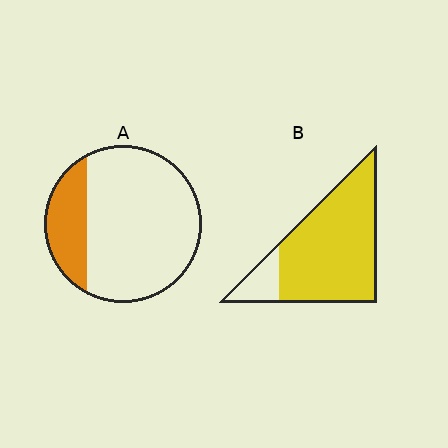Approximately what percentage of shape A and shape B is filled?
A is approximately 20% and B is approximately 85%.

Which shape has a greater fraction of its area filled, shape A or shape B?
Shape B.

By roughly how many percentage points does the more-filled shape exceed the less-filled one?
By roughly 65 percentage points (B over A).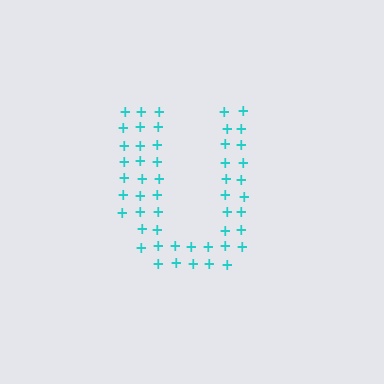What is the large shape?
The large shape is the letter U.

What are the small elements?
The small elements are plus signs.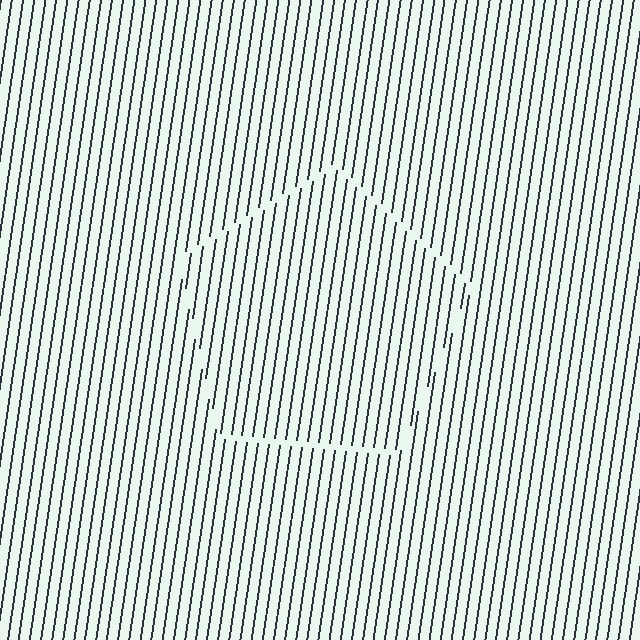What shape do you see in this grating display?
An illusory pentagon. The interior of the shape contains the same grating, shifted by half a period — the contour is defined by the phase discontinuity where line-ends from the inner and outer gratings abut.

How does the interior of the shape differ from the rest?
The interior of the shape contains the same grating, shifted by half a period — the contour is defined by the phase discontinuity where line-ends from the inner and outer gratings abut.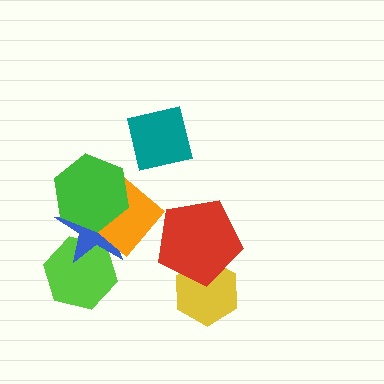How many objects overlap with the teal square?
0 objects overlap with the teal square.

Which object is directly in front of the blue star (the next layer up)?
The orange diamond is directly in front of the blue star.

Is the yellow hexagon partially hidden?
Yes, it is partially covered by another shape.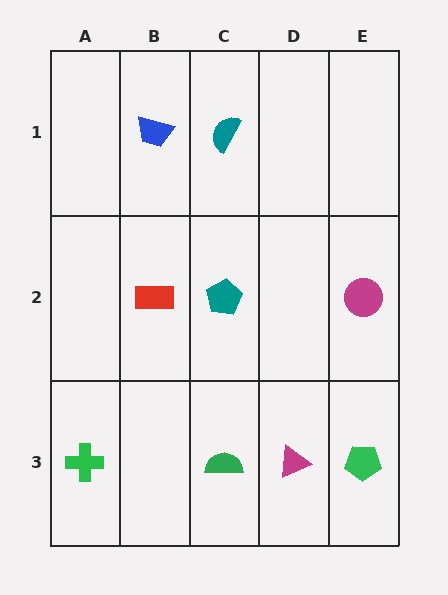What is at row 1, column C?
A teal semicircle.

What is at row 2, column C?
A teal pentagon.